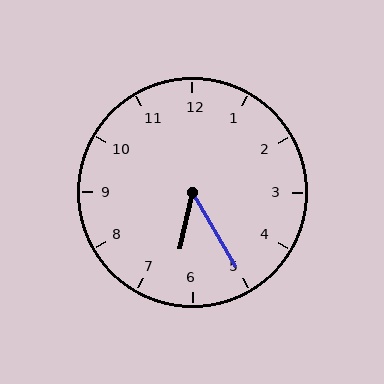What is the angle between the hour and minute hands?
Approximately 42 degrees.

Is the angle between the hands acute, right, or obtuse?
It is acute.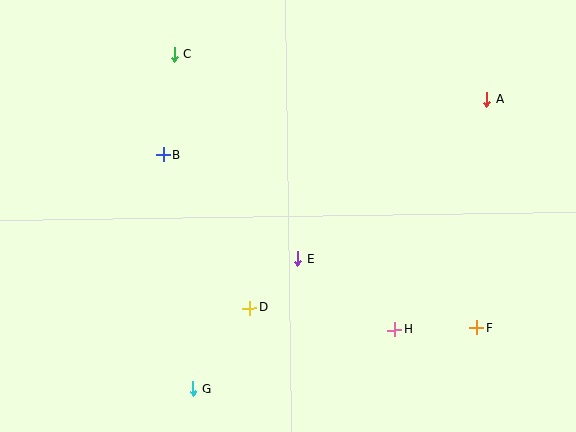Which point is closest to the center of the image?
Point E at (297, 259) is closest to the center.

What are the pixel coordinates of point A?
Point A is at (487, 99).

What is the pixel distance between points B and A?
The distance between B and A is 329 pixels.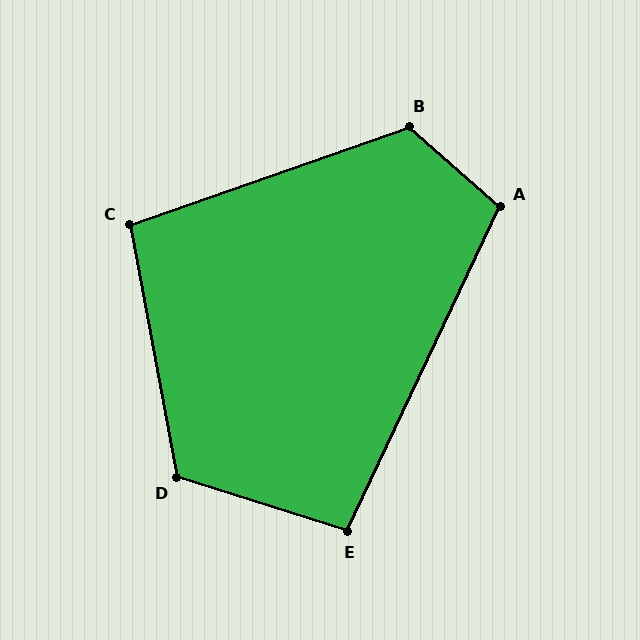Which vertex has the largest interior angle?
B, at approximately 119 degrees.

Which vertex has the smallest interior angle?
E, at approximately 98 degrees.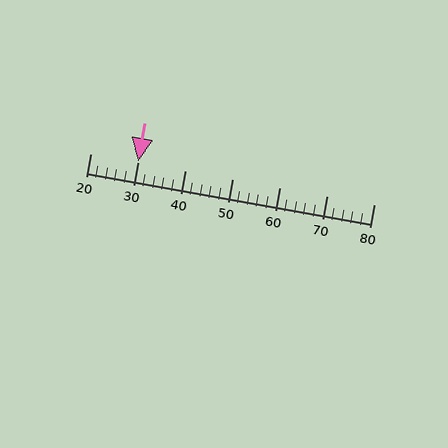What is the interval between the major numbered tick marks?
The major tick marks are spaced 10 units apart.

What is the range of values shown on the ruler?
The ruler shows values from 20 to 80.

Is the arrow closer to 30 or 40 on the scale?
The arrow is closer to 30.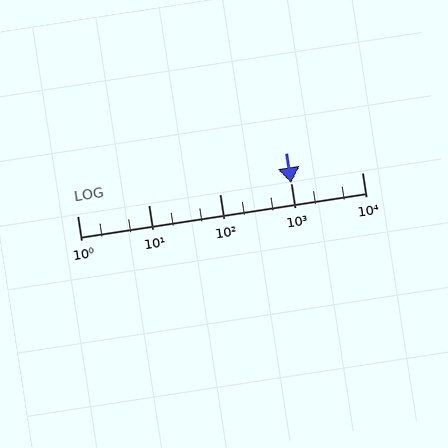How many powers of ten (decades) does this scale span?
The scale spans 4 decades, from 1 to 10000.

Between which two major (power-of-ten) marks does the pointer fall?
The pointer is between 1000 and 10000.